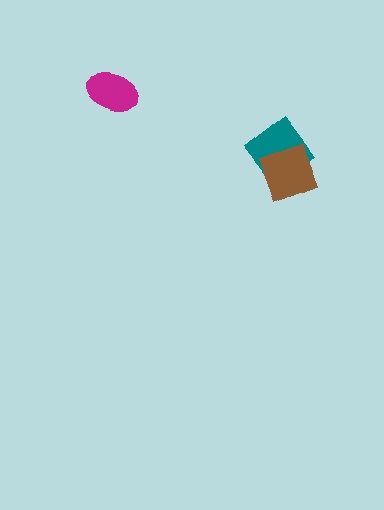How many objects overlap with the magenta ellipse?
0 objects overlap with the magenta ellipse.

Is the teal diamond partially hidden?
Yes, it is partially covered by another shape.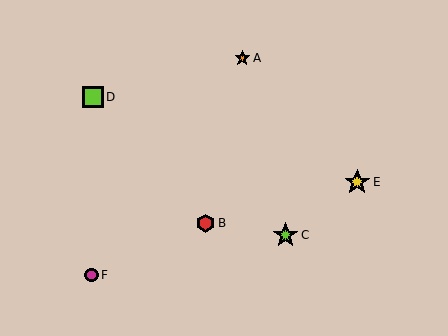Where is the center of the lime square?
The center of the lime square is at (93, 97).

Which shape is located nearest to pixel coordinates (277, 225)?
The lime star (labeled C) at (286, 235) is nearest to that location.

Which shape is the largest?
The lime star (labeled C) is the largest.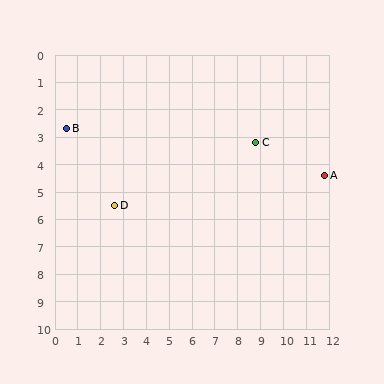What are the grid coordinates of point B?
Point B is at approximately (0.5, 2.7).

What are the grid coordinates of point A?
Point A is at approximately (11.8, 4.4).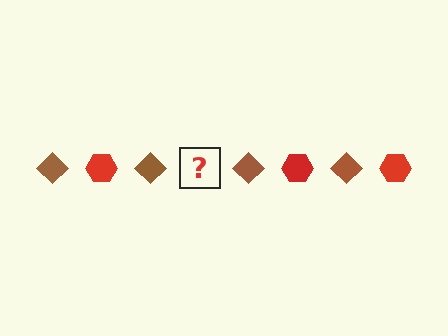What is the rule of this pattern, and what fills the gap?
The rule is that the pattern alternates between brown diamond and red hexagon. The gap should be filled with a red hexagon.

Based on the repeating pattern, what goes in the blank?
The blank should be a red hexagon.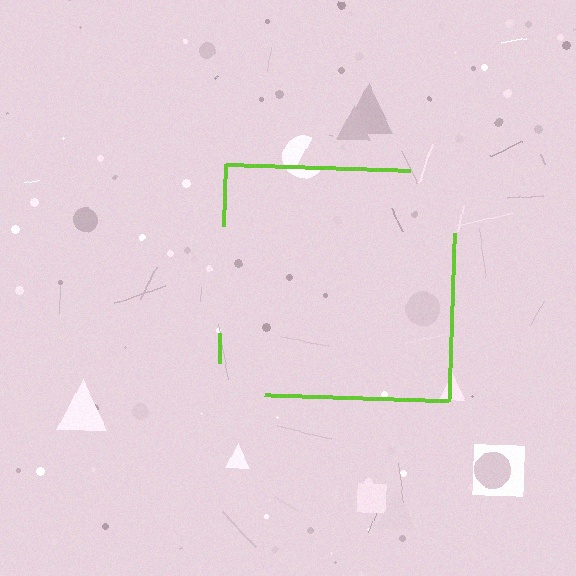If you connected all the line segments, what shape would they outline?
They would outline a square.